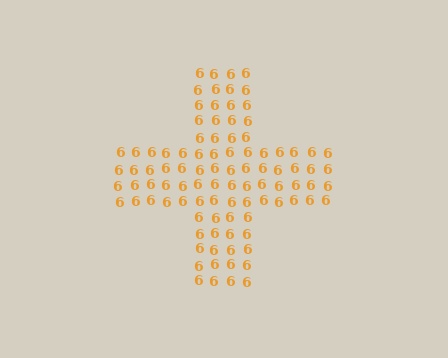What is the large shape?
The large shape is a cross.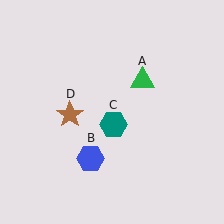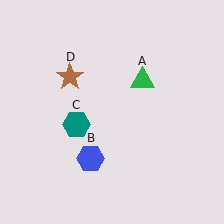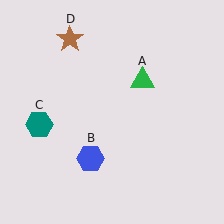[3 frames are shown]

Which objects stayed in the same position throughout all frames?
Green triangle (object A) and blue hexagon (object B) remained stationary.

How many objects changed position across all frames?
2 objects changed position: teal hexagon (object C), brown star (object D).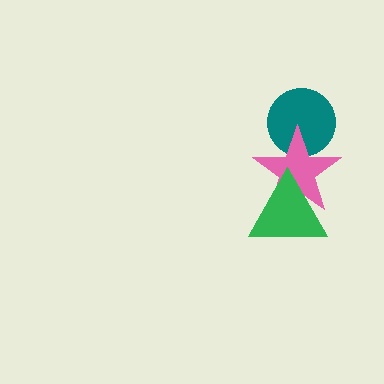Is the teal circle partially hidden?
Yes, it is partially covered by another shape.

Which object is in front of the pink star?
The green triangle is in front of the pink star.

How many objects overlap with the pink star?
2 objects overlap with the pink star.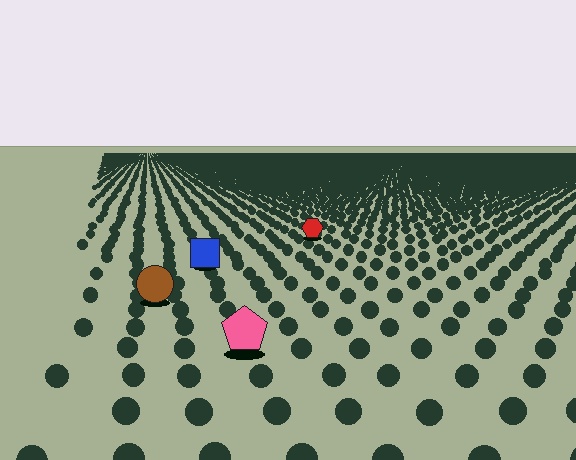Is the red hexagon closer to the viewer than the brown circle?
No. The brown circle is closer — you can tell from the texture gradient: the ground texture is coarser near it.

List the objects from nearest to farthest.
From nearest to farthest: the pink pentagon, the brown circle, the blue square, the red hexagon.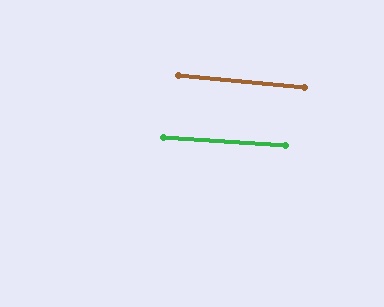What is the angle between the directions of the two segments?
Approximately 1 degree.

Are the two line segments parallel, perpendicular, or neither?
Parallel — their directions differ by only 1.2°.